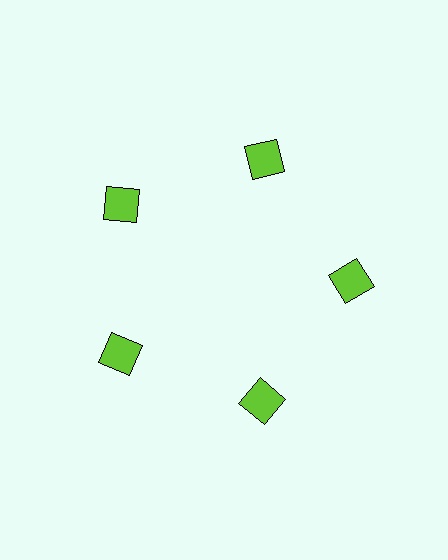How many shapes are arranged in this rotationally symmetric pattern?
There are 5 shapes, arranged in 5 groups of 1.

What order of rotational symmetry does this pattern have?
This pattern has 5-fold rotational symmetry.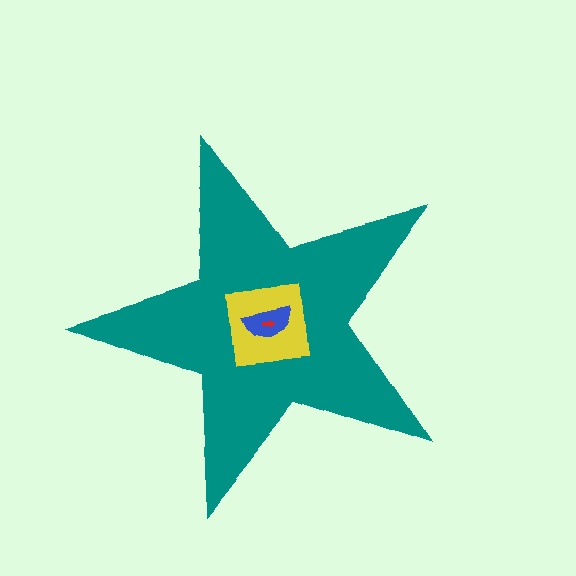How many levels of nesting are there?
4.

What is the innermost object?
The red arrow.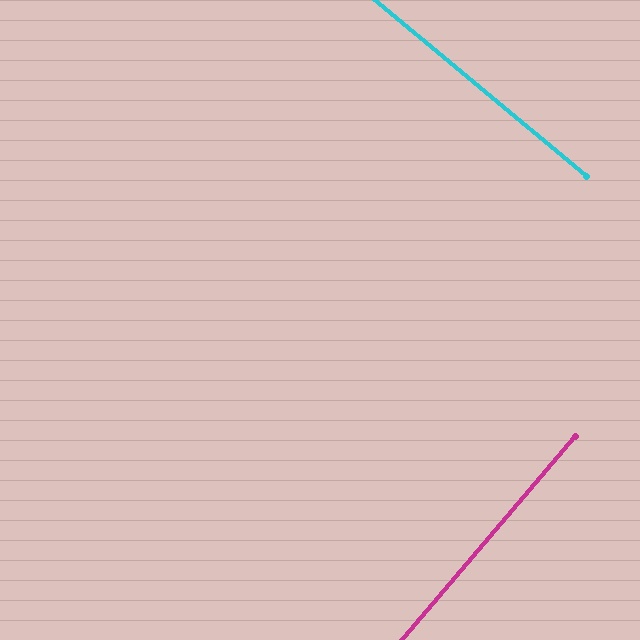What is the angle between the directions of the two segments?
Approximately 89 degrees.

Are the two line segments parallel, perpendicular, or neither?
Perpendicular — they meet at approximately 89°.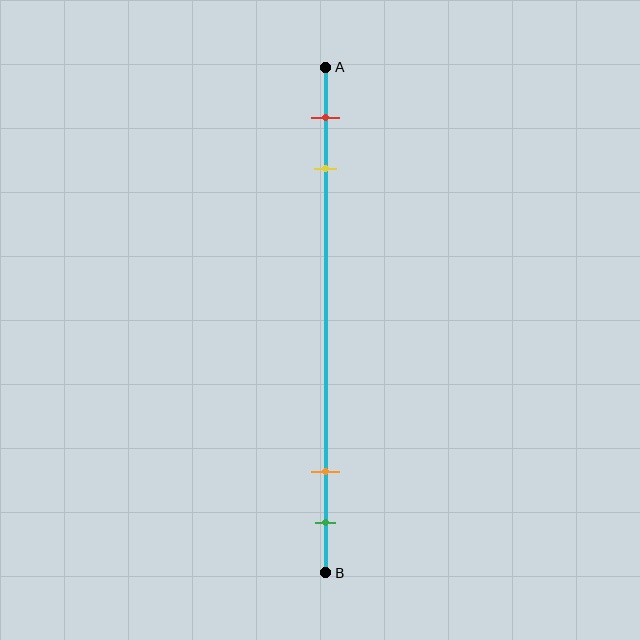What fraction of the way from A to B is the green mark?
The green mark is approximately 90% (0.9) of the way from A to B.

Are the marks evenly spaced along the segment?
No, the marks are not evenly spaced.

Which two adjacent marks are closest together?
The orange and green marks are the closest adjacent pair.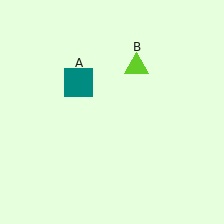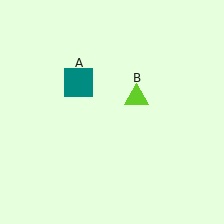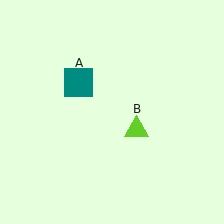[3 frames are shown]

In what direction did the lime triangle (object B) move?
The lime triangle (object B) moved down.